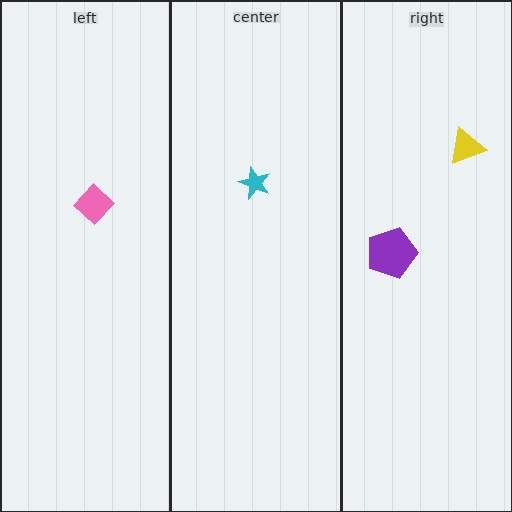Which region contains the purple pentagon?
The right region.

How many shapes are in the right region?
2.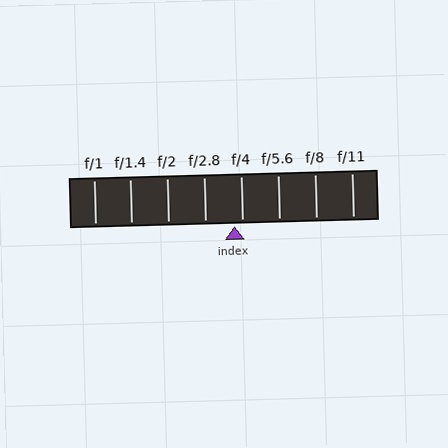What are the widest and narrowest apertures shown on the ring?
The widest aperture shown is f/1 and the narrowest is f/11.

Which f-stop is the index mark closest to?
The index mark is closest to f/4.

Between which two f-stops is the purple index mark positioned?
The index mark is between f/2.8 and f/4.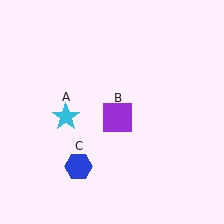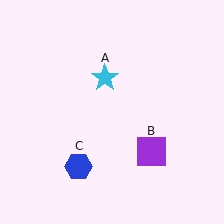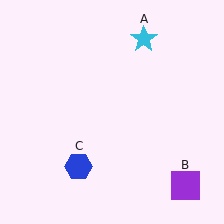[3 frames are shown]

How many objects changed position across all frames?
2 objects changed position: cyan star (object A), purple square (object B).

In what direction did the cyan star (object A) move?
The cyan star (object A) moved up and to the right.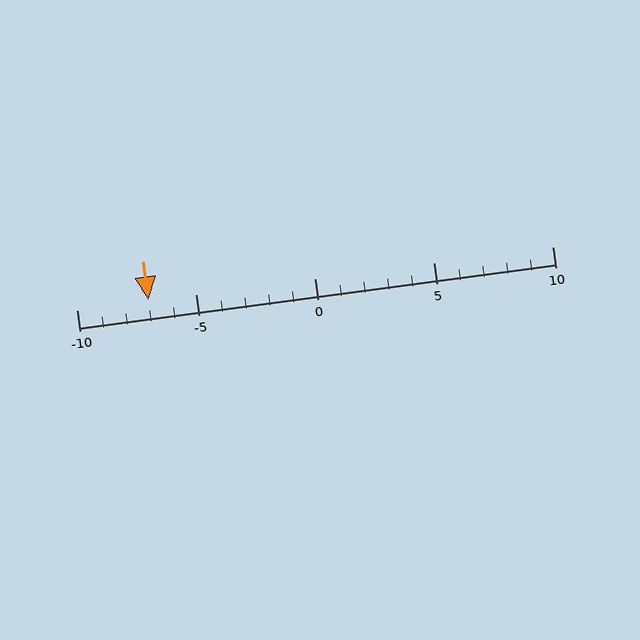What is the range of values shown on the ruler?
The ruler shows values from -10 to 10.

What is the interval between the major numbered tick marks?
The major tick marks are spaced 5 units apart.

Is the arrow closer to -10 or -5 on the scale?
The arrow is closer to -5.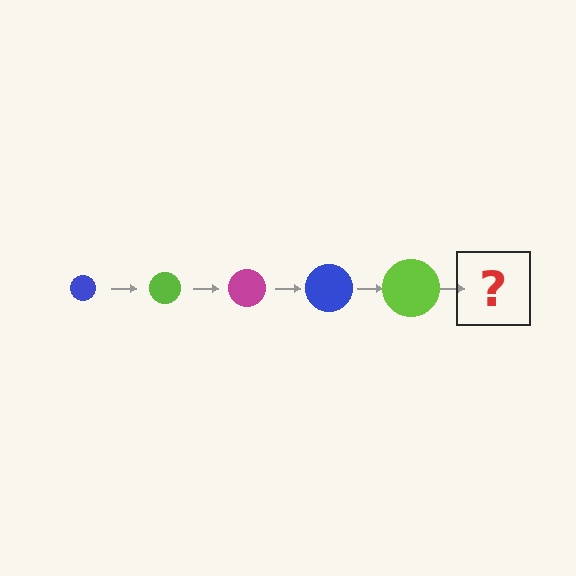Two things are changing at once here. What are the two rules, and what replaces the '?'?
The two rules are that the circle grows larger each step and the color cycles through blue, lime, and magenta. The '?' should be a magenta circle, larger than the previous one.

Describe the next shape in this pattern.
It should be a magenta circle, larger than the previous one.